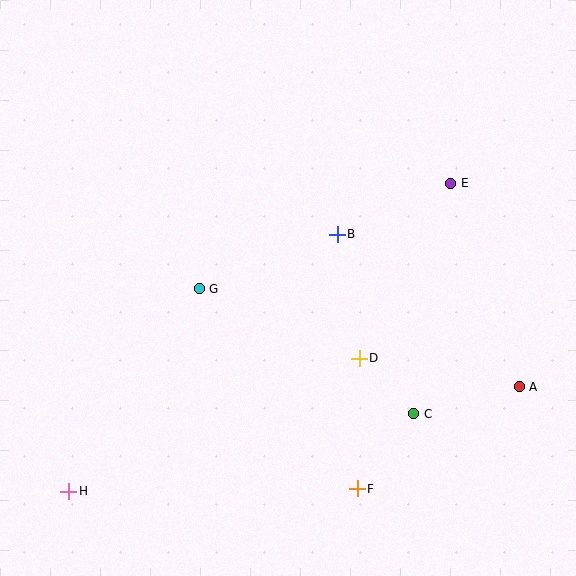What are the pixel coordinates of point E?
Point E is at (451, 183).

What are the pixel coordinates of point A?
Point A is at (519, 387).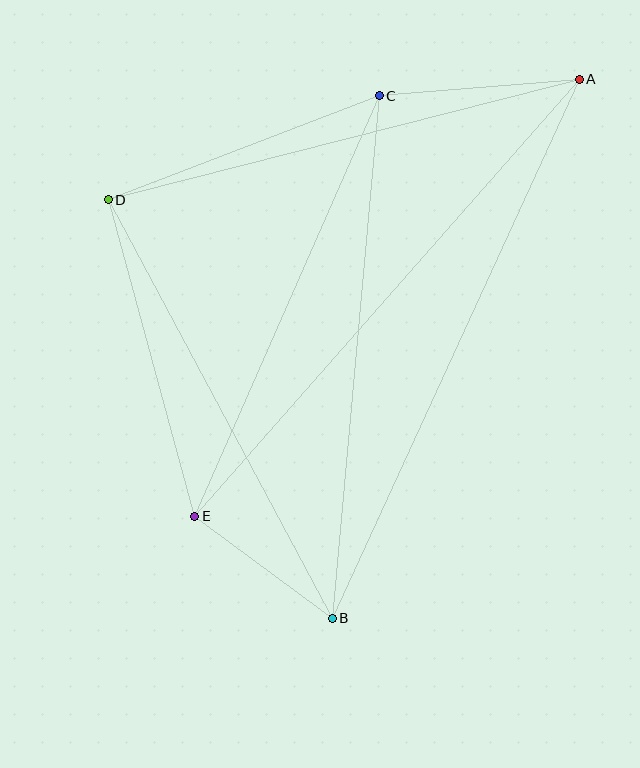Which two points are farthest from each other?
Points A and B are farthest from each other.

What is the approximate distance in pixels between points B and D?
The distance between B and D is approximately 475 pixels.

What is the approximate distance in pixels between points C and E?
The distance between C and E is approximately 459 pixels.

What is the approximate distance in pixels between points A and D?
The distance between A and D is approximately 486 pixels.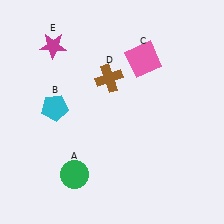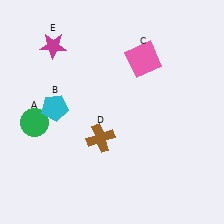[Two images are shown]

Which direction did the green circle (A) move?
The green circle (A) moved up.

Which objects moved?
The objects that moved are: the green circle (A), the brown cross (D).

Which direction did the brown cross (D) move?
The brown cross (D) moved down.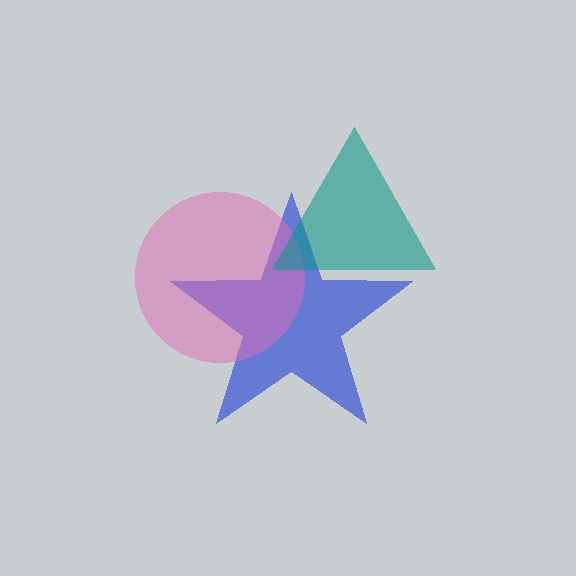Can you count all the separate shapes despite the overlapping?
Yes, there are 3 separate shapes.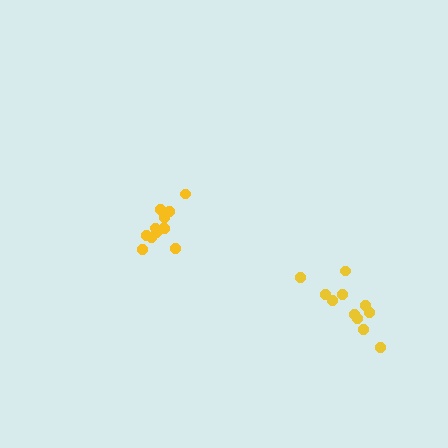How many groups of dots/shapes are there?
There are 2 groups.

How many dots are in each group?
Group 1: 12 dots, Group 2: 11 dots (23 total).